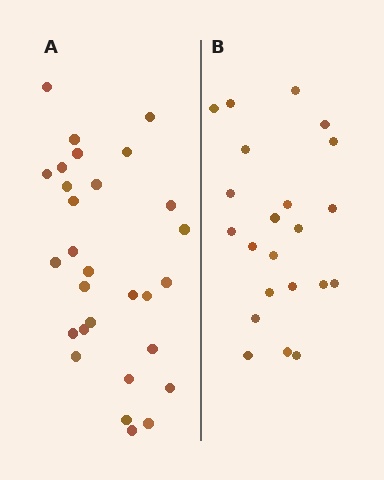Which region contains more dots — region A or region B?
Region A (the left region) has more dots.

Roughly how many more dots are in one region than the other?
Region A has roughly 8 or so more dots than region B.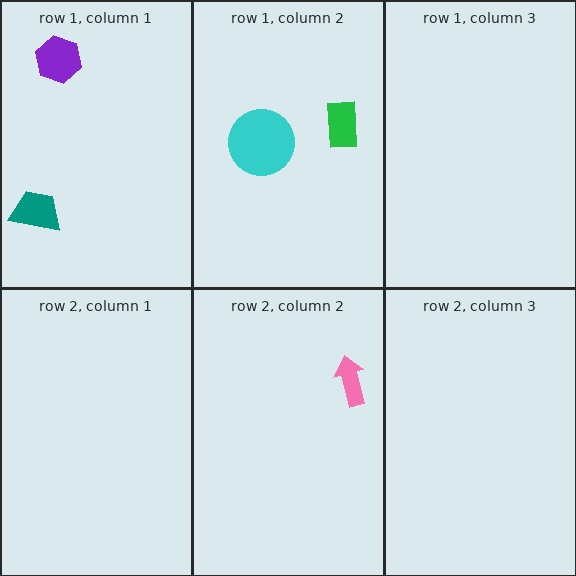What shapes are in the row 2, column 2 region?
The pink arrow.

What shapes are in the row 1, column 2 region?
The cyan circle, the green rectangle.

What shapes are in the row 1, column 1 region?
The purple hexagon, the teal trapezoid.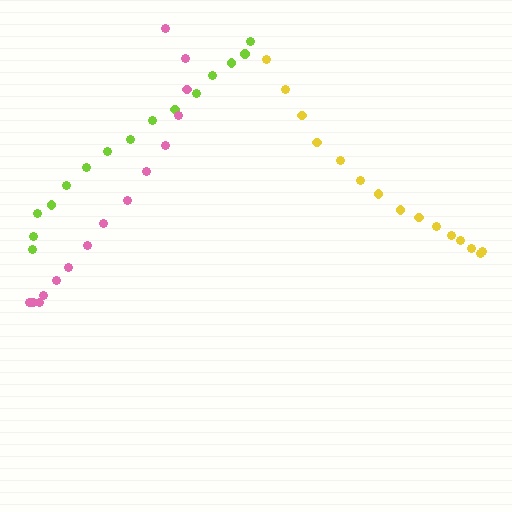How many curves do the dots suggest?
There are 3 distinct paths.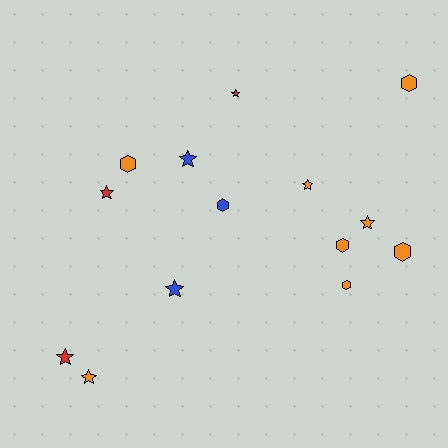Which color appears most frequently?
Orange, with 8 objects.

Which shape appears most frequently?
Star, with 8 objects.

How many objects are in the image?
There are 14 objects.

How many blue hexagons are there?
There is 1 blue hexagon.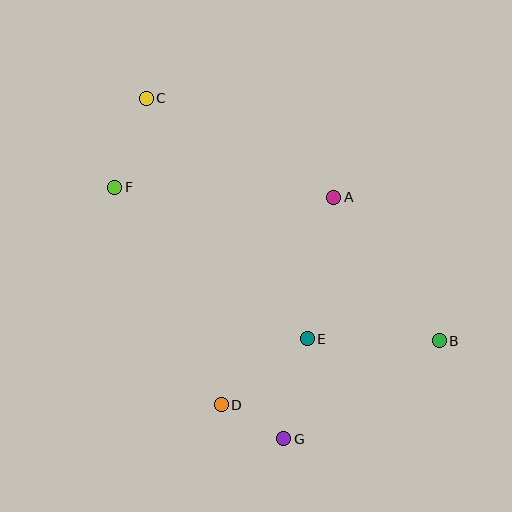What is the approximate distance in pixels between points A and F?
The distance between A and F is approximately 219 pixels.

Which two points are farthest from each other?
Points B and C are farthest from each other.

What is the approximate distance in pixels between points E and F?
The distance between E and F is approximately 245 pixels.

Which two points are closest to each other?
Points D and G are closest to each other.